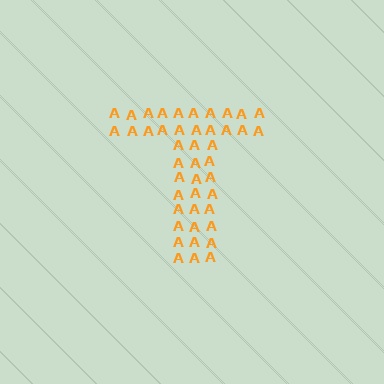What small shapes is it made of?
It is made of small letter A's.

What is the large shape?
The large shape is the letter T.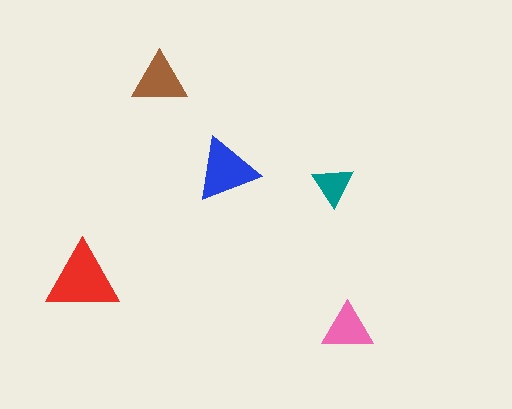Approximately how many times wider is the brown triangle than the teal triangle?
About 1.5 times wider.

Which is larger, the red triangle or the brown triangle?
The red one.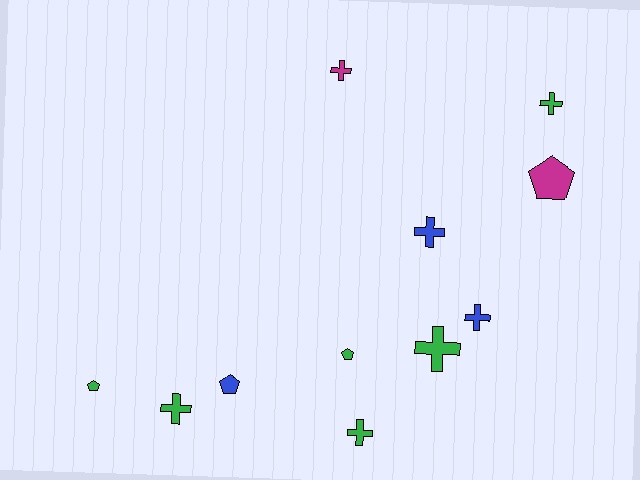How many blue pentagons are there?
There is 1 blue pentagon.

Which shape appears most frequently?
Cross, with 7 objects.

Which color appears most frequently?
Green, with 6 objects.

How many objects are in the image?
There are 11 objects.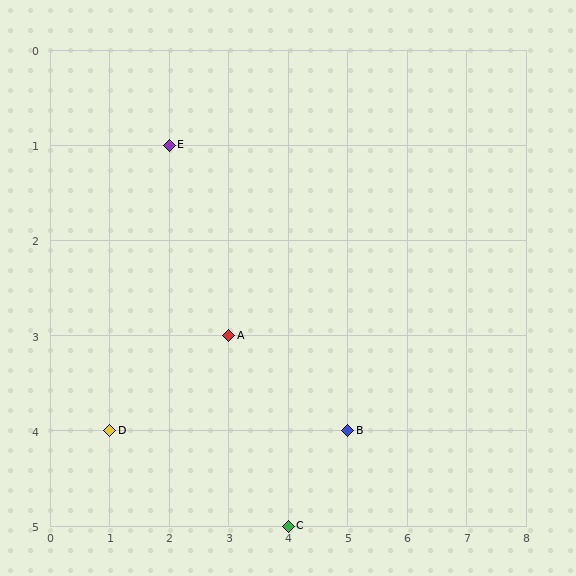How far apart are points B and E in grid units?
Points B and E are 3 columns and 3 rows apart (about 4.2 grid units diagonally).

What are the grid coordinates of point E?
Point E is at grid coordinates (2, 1).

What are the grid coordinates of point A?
Point A is at grid coordinates (3, 3).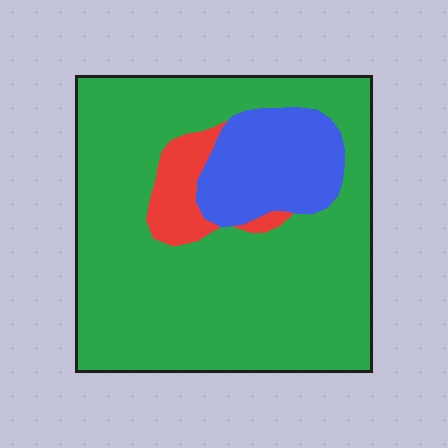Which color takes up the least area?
Red, at roughly 5%.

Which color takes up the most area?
Green, at roughly 75%.